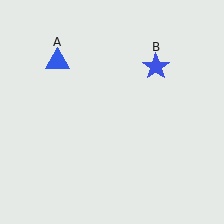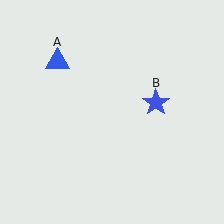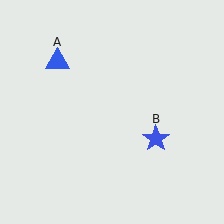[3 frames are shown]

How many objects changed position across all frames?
1 object changed position: blue star (object B).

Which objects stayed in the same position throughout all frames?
Blue triangle (object A) remained stationary.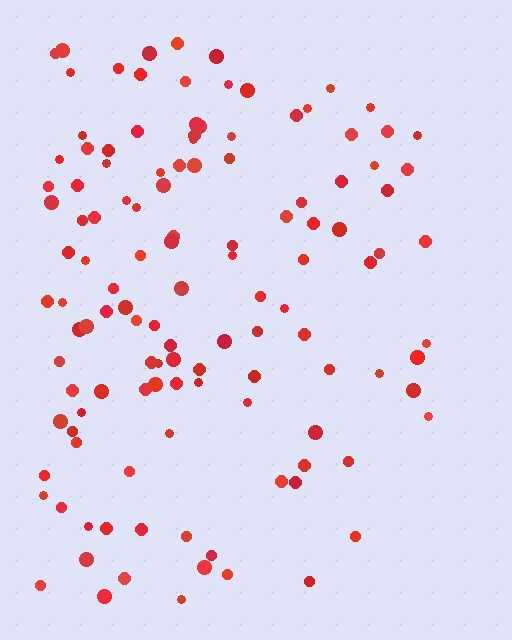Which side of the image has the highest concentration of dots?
The left.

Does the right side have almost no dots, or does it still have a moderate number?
Still a moderate number, just noticeably fewer than the left.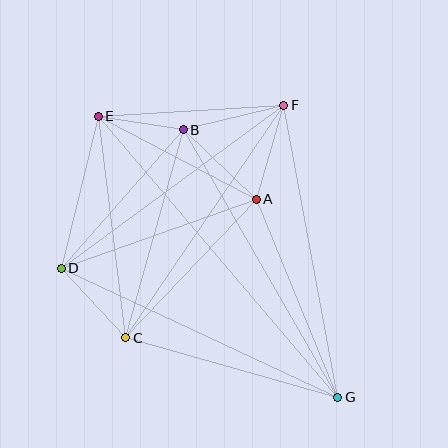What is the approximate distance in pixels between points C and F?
The distance between C and F is approximately 281 pixels.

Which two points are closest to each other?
Points B and E are closest to each other.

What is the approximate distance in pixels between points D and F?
The distance between D and F is approximately 276 pixels.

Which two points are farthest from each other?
Points E and G are farthest from each other.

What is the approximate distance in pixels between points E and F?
The distance between E and F is approximately 186 pixels.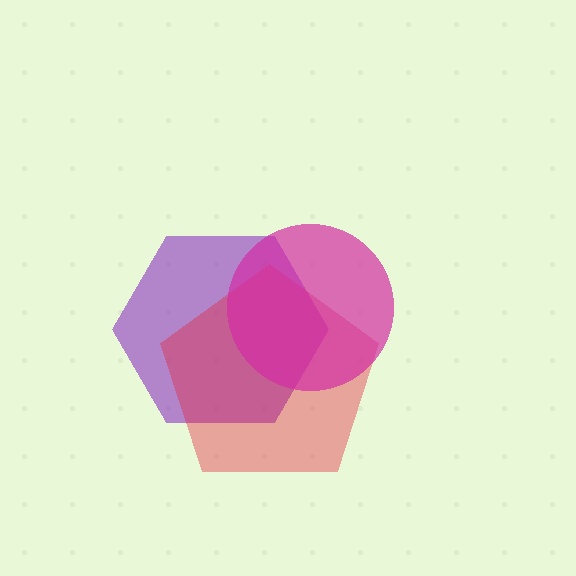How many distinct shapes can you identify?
There are 3 distinct shapes: a purple hexagon, a red pentagon, a magenta circle.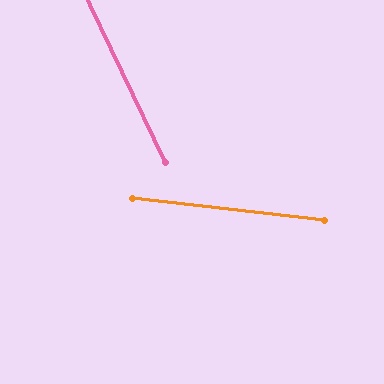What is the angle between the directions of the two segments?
Approximately 58 degrees.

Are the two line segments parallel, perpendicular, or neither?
Neither parallel nor perpendicular — they differ by about 58°.